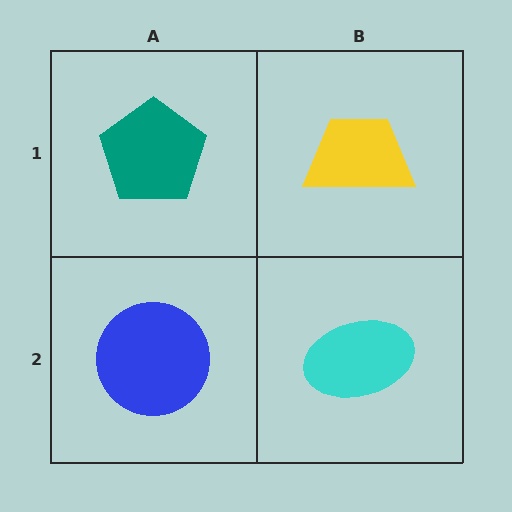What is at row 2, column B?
A cyan ellipse.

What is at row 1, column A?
A teal pentagon.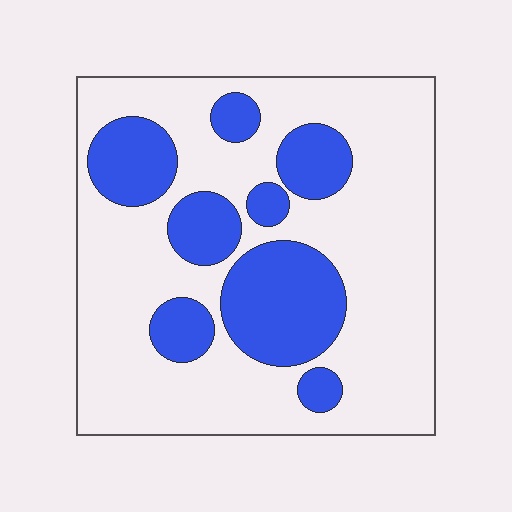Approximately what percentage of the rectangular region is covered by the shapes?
Approximately 30%.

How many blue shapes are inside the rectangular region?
8.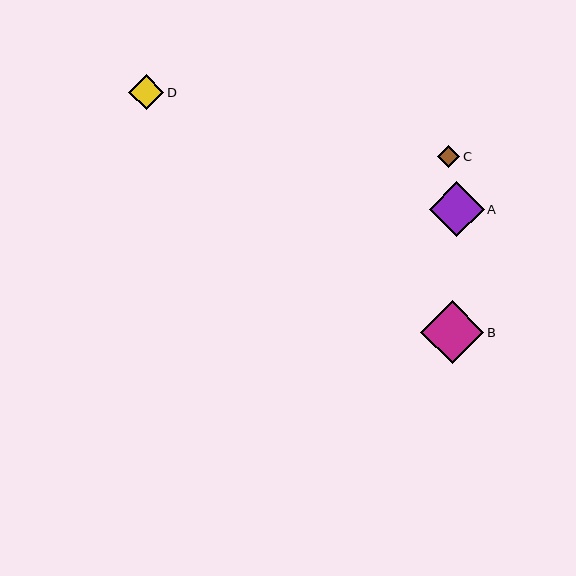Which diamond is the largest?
Diamond B is the largest with a size of approximately 63 pixels.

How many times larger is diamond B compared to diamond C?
Diamond B is approximately 2.9 times the size of diamond C.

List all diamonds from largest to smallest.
From largest to smallest: B, A, D, C.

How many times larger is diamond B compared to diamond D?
Diamond B is approximately 1.8 times the size of diamond D.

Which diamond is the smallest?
Diamond C is the smallest with a size of approximately 22 pixels.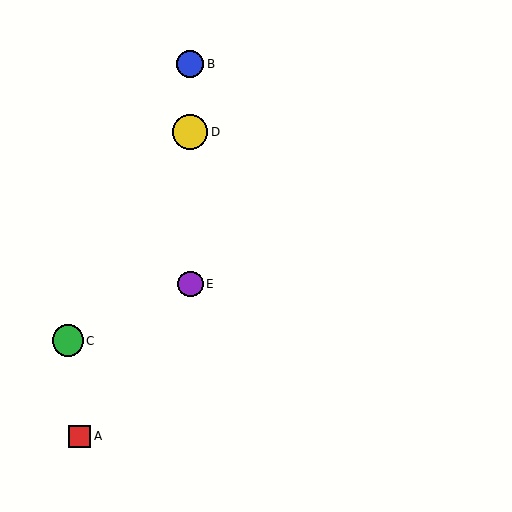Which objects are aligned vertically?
Objects B, D, E are aligned vertically.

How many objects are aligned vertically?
3 objects (B, D, E) are aligned vertically.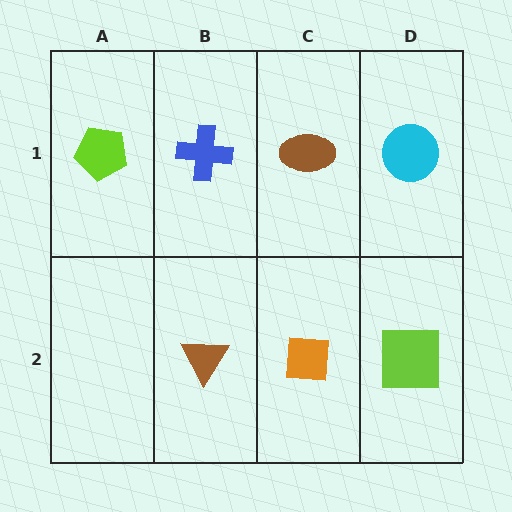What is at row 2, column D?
A lime square.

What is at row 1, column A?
A lime pentagon.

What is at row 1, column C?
A brown ellipse.